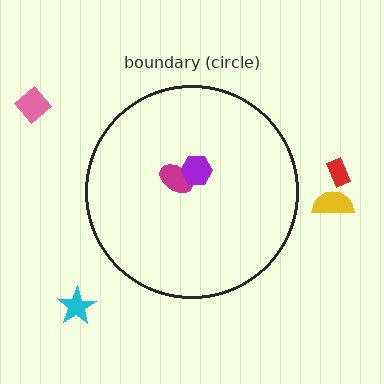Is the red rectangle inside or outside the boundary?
Outside.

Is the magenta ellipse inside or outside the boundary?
Inside.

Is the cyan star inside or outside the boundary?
Outside.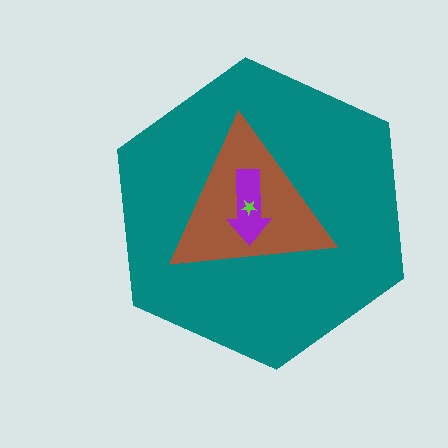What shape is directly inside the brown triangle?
The purple arrow.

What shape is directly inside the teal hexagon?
The brown triangle.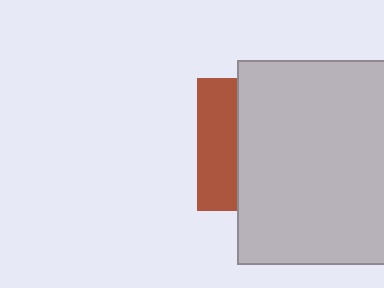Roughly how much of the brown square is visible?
A small part of it is visible (roughly 30%).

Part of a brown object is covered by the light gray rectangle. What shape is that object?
It is a square.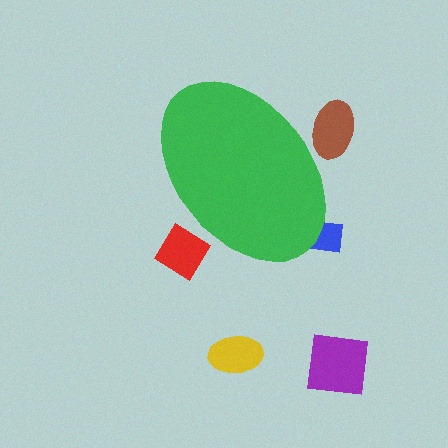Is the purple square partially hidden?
No, the purple square is fully visible.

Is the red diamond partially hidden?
Yes, the red diamond is partially hidden behind the green ellipse.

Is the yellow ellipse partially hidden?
No, the yellow ellipse is fully visible.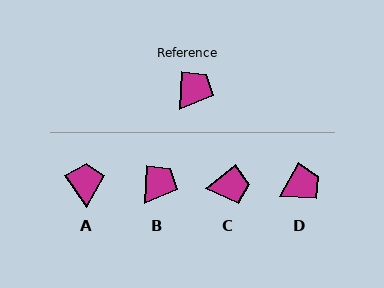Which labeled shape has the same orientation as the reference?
B.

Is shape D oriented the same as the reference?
No, it is off by about 25 degrees.